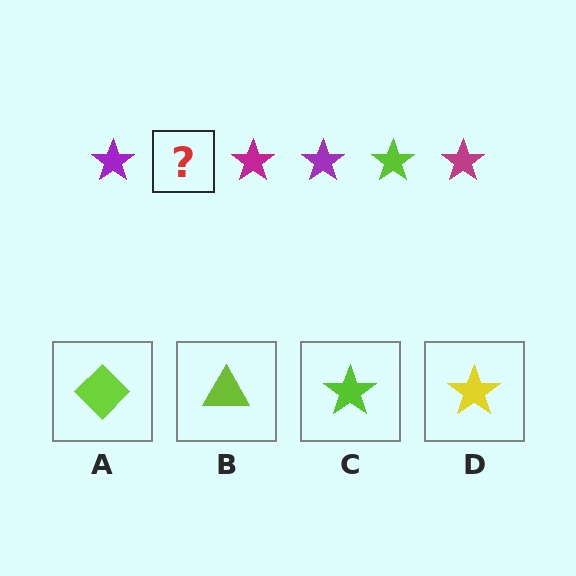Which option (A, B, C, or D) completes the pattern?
C.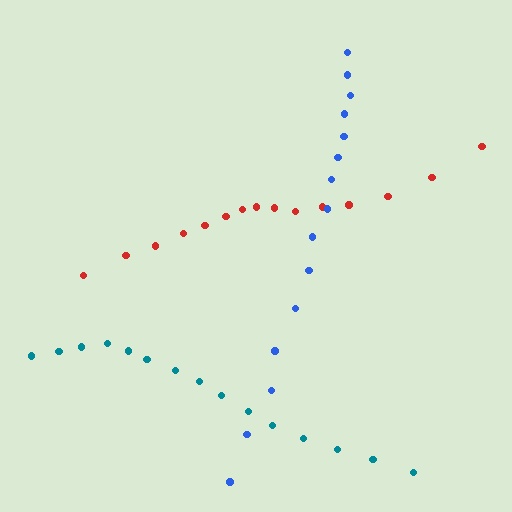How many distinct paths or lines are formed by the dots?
There are 3 distinct paths.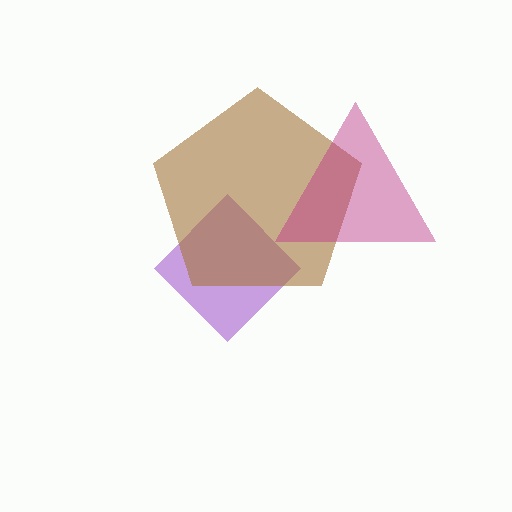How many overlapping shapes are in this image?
There are 3 overlapping shapes in the image.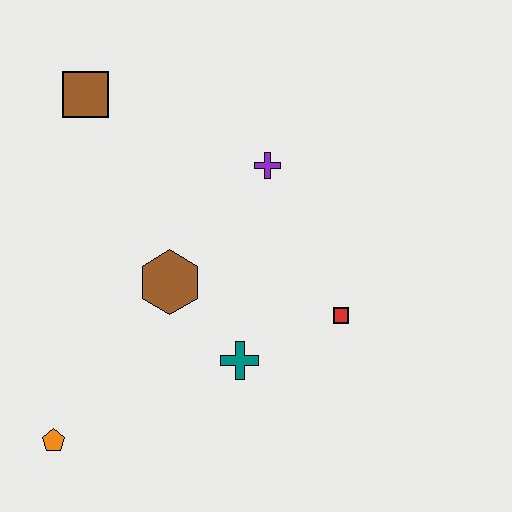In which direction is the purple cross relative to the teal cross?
The purple cross is above the teal cross.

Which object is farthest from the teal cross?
The brown square is farthest from the teal cross.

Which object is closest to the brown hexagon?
The teal cross is closest to the brown hexagon.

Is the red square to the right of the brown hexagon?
Yes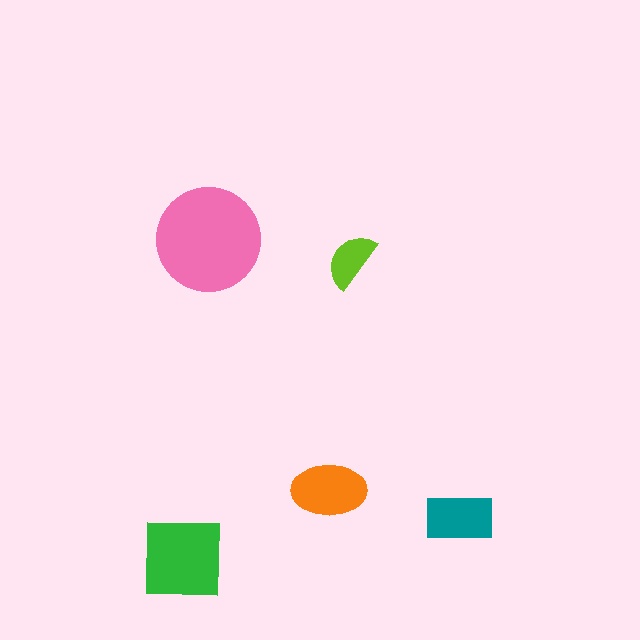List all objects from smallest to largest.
The lime semicircle, the teal rectangle, the orange ellipse, the green square, the pink circle.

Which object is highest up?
The pink circle is topmost.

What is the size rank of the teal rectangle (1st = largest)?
4th.